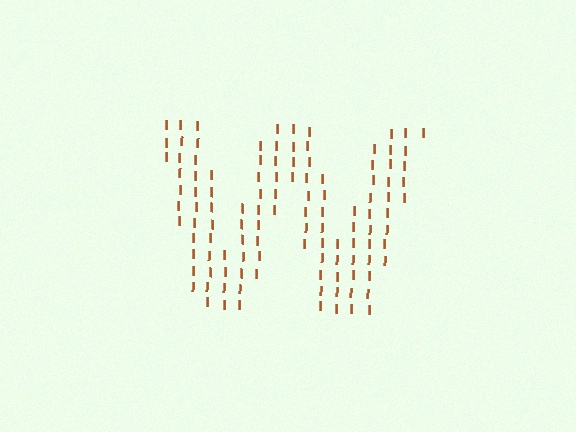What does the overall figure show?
The overall figure shows the letter W.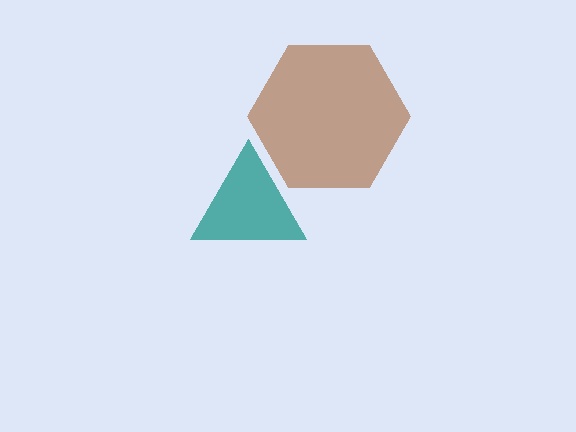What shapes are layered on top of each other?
The layered shapes are: a teal triangle, a brown hexagon.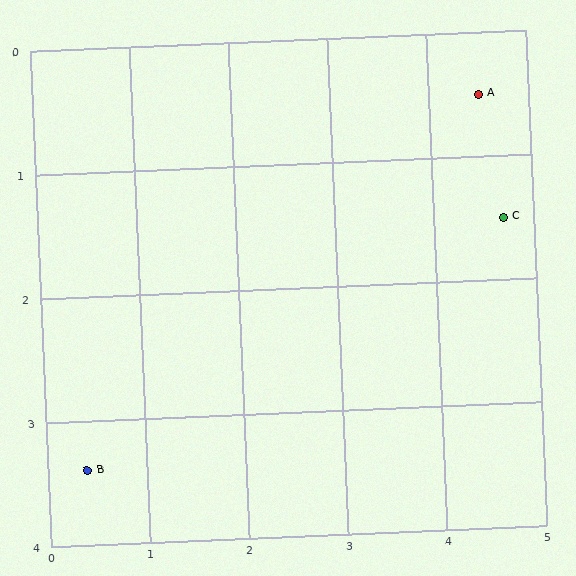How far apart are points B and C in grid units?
Points B and C are about 4.7 grid units apart.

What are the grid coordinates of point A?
Point A is at approximately (4.5, 0.5).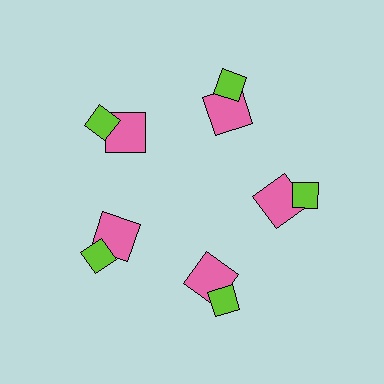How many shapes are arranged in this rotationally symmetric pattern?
There are 10 shapes, arranged in 5 groups of 2.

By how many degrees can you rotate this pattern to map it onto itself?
The pattern maps onto itself every 72 degrees of rotation.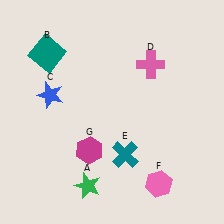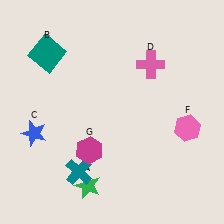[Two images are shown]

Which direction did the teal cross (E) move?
The teal cross (E) moved left.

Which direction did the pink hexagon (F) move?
The pink hexagon (F) moved up.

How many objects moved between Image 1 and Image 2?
3 objects moved between the two images.